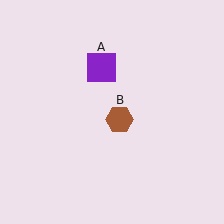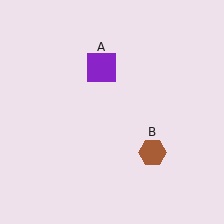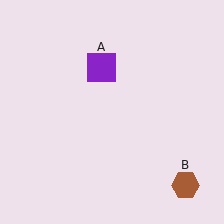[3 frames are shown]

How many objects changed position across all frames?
1 object changed position: brown hexagon (object B).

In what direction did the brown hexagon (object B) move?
The brown hexagon (object B) moved down and to the right.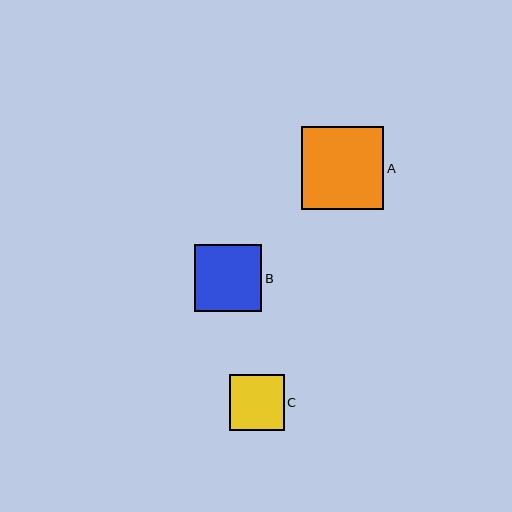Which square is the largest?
Square A is the largest with a size of approximately 82 pixels.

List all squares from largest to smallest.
From largest to smallest: A, B, C.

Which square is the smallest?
Square C is the smallest with a size of approximately 55 pixels.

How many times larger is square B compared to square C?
Square B is approximately 1.2 times the size of square C.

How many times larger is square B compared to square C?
Square B is approximately 1.2 times the size of square C.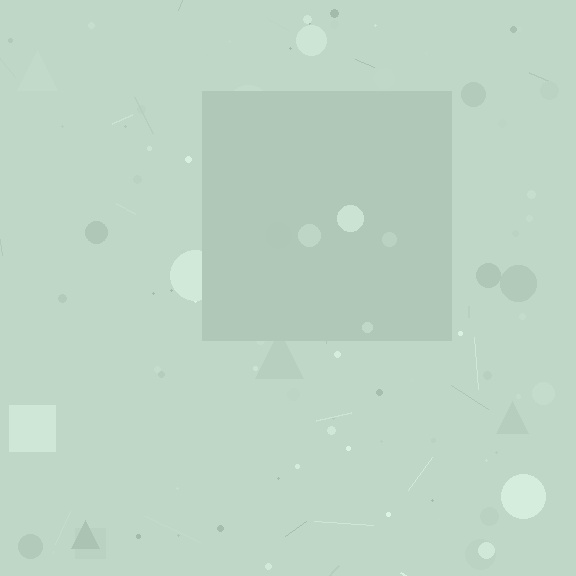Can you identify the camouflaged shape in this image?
The camouflaged shape is a square.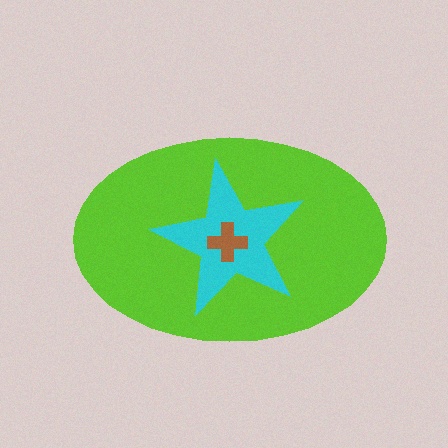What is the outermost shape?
The lime ellipse.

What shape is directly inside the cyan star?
The brown cross.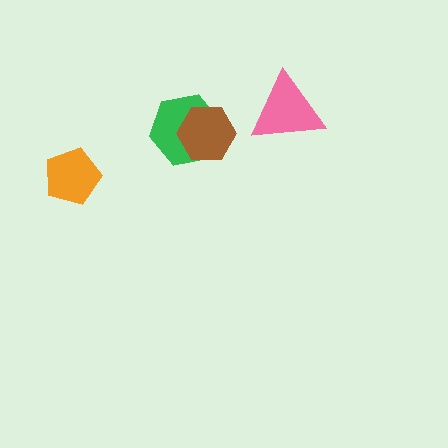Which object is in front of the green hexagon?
The brown hexagon is in front of the green hexagon.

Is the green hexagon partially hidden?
Yes, it is partially covered by another shape.